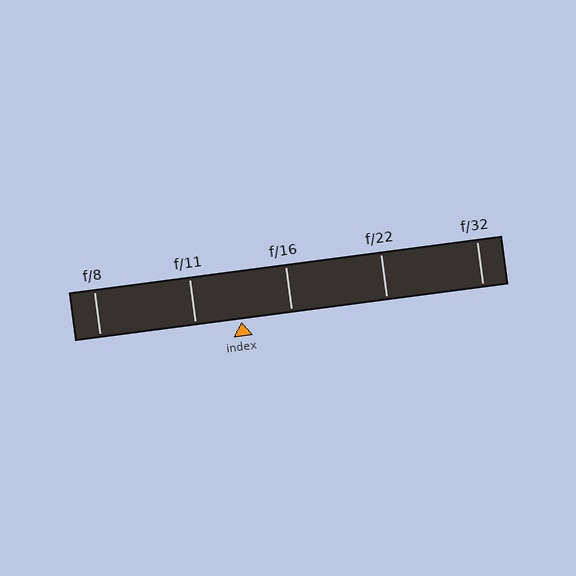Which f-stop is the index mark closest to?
The index mark is closest to f/11.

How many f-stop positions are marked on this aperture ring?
There are 5 f-stop positions marked.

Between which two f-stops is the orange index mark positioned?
The index mark is between f/11 and f/16.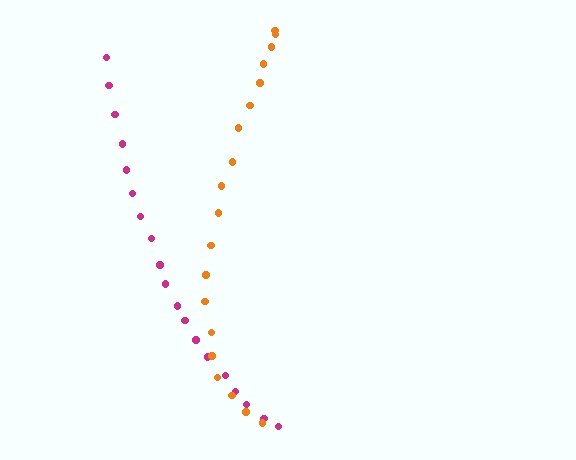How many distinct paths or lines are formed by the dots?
There are 2 distinct paths.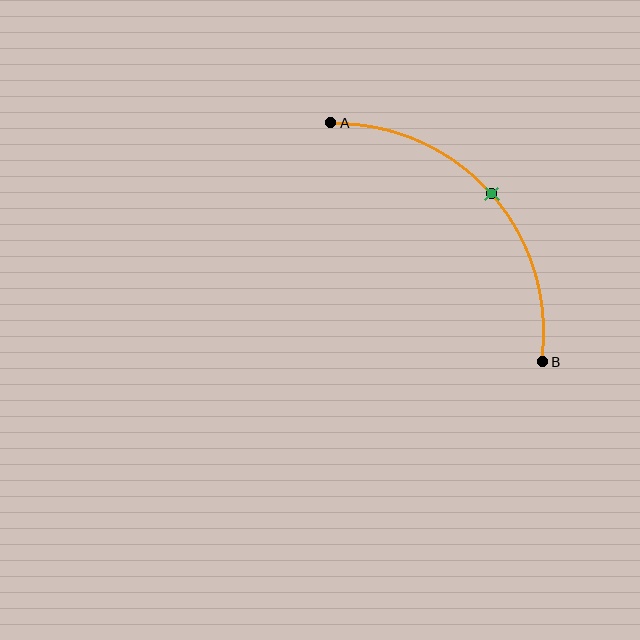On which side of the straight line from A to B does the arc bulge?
The arc bulges above and to the right of the straight line connecting A and B.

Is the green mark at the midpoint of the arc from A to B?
Yes. The green mark lies on the arc at equal arc-length from both A and B — it is the arc midpoint.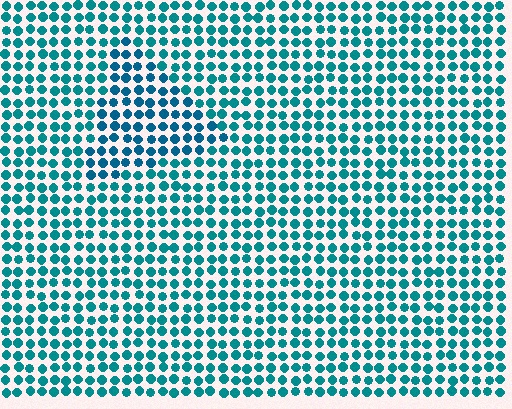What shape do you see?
I see a triangle.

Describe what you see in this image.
The image is filled with small teal elements in a uniform arrangement. A triangle-shaped region is visible where the elements are tinted to a slightly different hue, forming a subtle color boundary.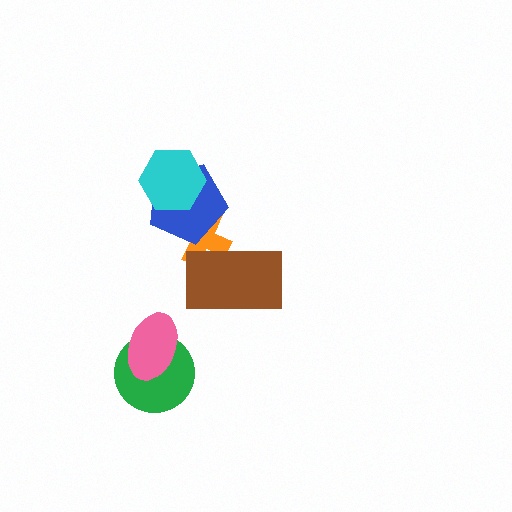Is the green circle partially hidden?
Yes, it is partially covered by another shape.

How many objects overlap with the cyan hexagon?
1 object overlaps with the cyan hexagon.